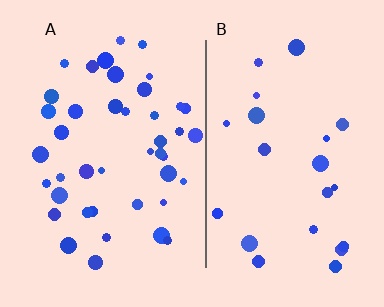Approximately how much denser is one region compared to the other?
Approximately 1.9× — region A over region B.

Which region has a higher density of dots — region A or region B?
A (the left).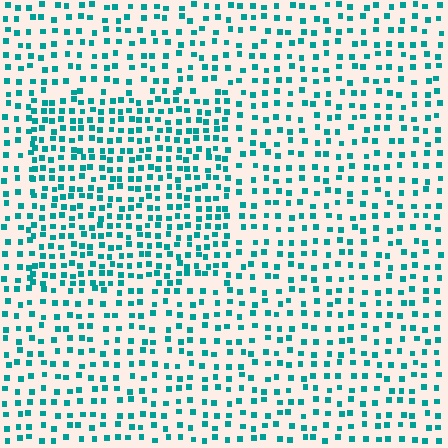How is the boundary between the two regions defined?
The boundary is defined by a change in element density (approximately 1.6x ratio). All elements are the same color, size, and shape.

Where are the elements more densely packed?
The elements are more densely packed inside the rectangle boundary.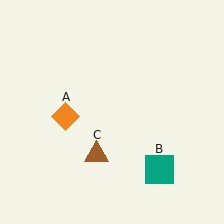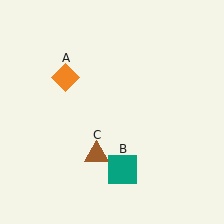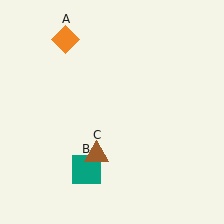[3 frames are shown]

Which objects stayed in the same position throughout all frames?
Brown triangle (object C) remained stationary.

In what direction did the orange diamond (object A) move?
The orange diamond (object A) moved up.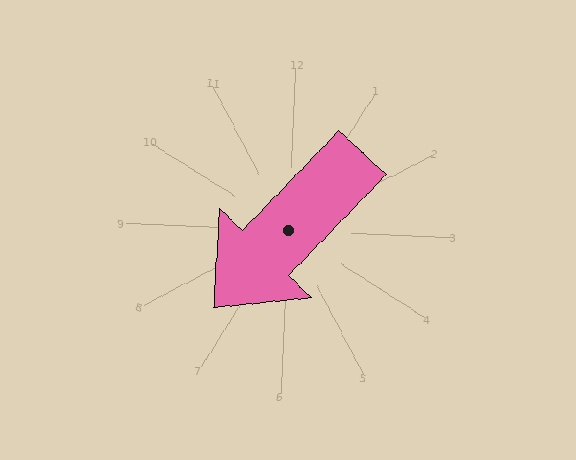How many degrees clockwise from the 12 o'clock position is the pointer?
Approximately 221 degrees.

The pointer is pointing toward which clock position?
Roughly 7 o'clock.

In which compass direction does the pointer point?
Southwest.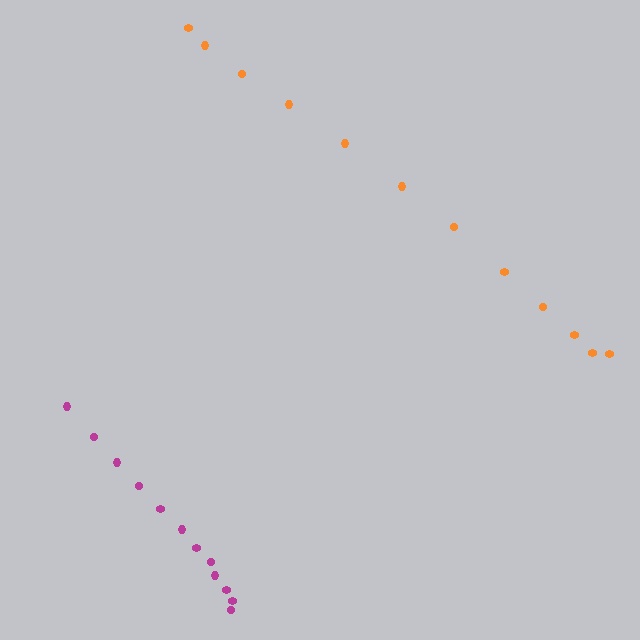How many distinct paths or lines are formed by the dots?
There are 2 distinct paths.